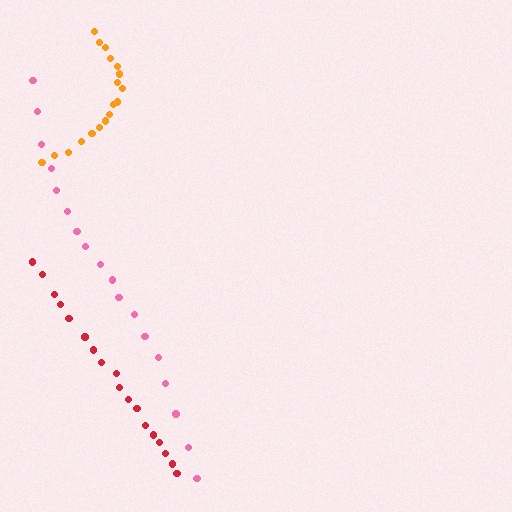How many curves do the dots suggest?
There are 3 distinct paths.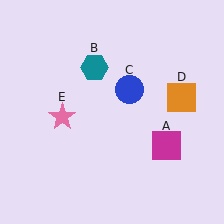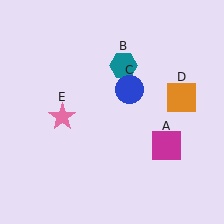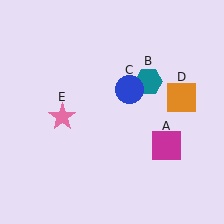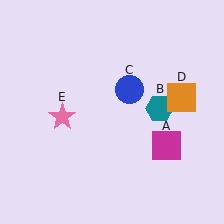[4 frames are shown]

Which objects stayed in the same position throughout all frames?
Magenta square (object A) and blue circle (object C) and orange square (object D) and pink star (object E) remained stationary.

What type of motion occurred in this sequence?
The teal hexagon (object B) rotated clockwise around the center of the scene.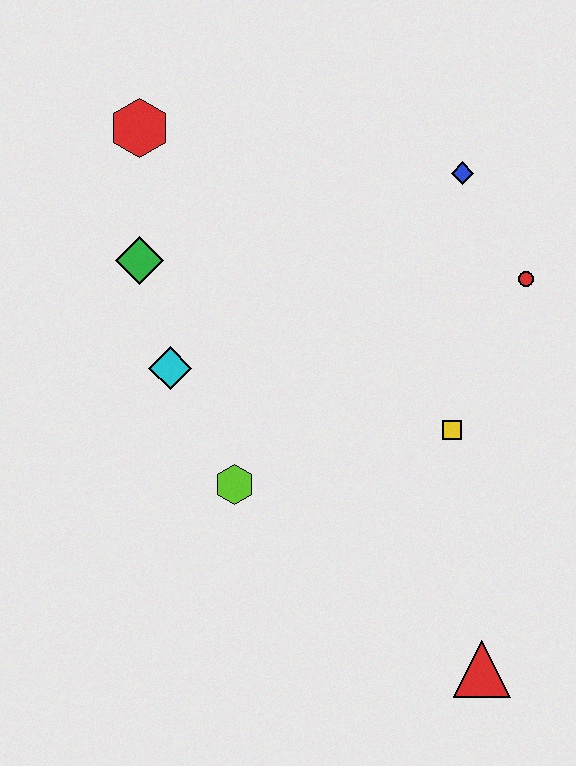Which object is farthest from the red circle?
The red hexagon is farthest from the red circle.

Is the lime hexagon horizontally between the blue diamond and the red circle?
No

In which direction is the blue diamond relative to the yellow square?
The blue diamond is above the yellow square.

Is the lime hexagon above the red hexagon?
No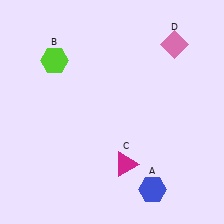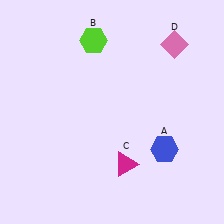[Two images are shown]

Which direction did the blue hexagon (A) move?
The blue hexagon (A) moved up.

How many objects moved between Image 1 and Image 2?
2 objects moved between the two images.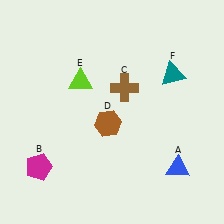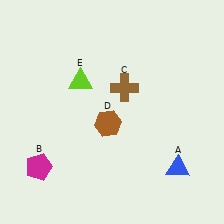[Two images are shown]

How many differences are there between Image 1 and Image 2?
There is 1 difference between the two images.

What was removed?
The teal triangle (F) was removed in Image 2.